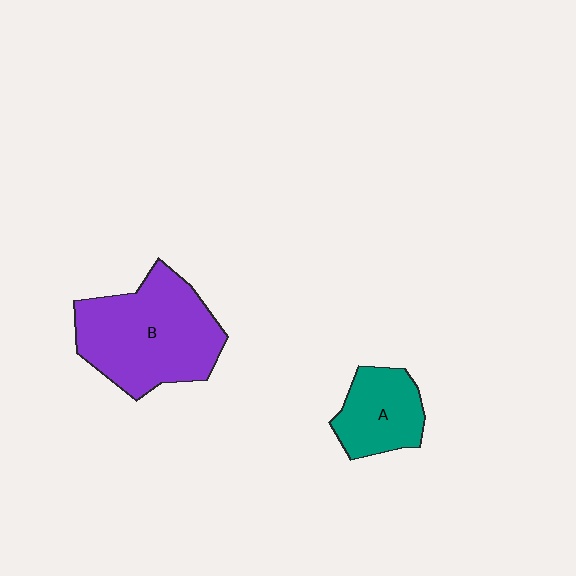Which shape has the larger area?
Shape B (purple).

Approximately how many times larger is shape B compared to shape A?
Approximately 2.0 times.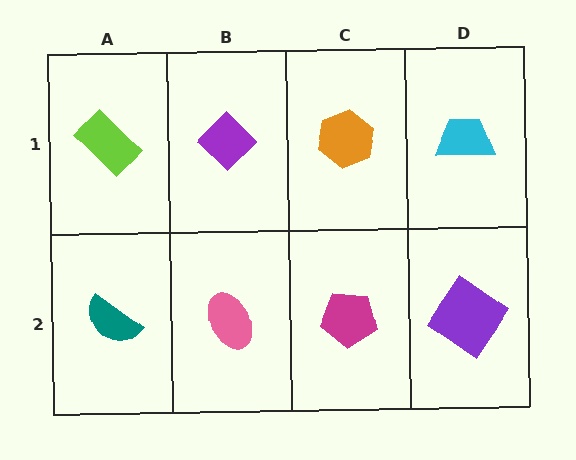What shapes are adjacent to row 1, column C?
A magenta pentagon (row 2, column C), a purple diamond (row 1, column B), a cyan trapezoid (row 1, column D).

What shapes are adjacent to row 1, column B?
A pink ellipse (row 2, column B), a lime rectangle (row 1, column A), an orange hexagon (row 1, column C).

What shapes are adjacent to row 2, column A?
A lime rectangle (row 1, column A), a pink ellipse (row 2, column B).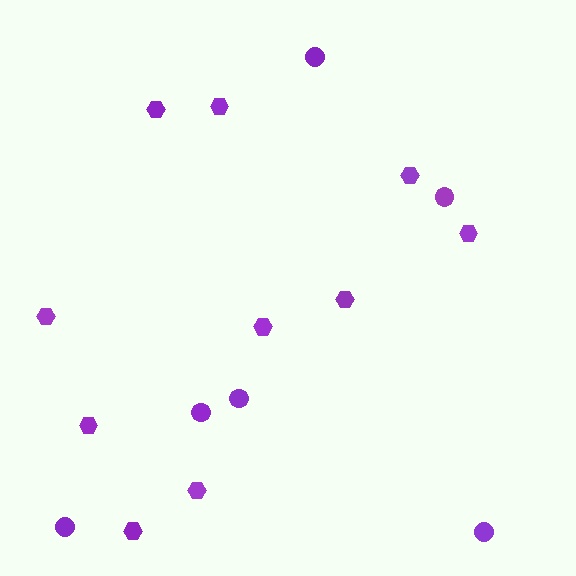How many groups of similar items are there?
There are 2 groups: one group of circles (6) and one group of hexagons (10).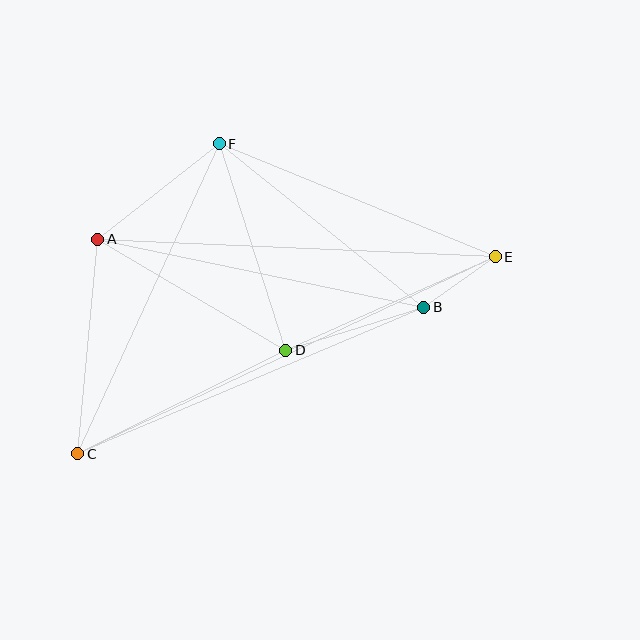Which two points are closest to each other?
Points B and E are closest to each other.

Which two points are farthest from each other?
Points C and E are farthest from each other.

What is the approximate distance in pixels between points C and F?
The distance between C and F is approximately 341 pixels.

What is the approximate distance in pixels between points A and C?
The distance between A and C is approximately 215 pixels.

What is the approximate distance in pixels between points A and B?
The distance between A and B is approximately 333 pixels.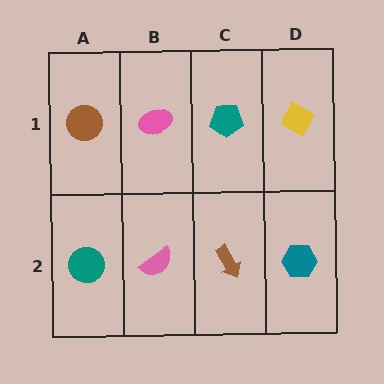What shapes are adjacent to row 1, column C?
A brown arrow (row 2, column C), a pink ellipse (row 1, column B), a yellow diamond (row 1, column D).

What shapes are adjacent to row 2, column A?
A brown circle (row 1, column A), a pink semicircle (row 2, column B).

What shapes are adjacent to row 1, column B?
A pink semicircle (row 2, column B), a brown circle (row 1, column A), a teal pentagon (row 1, column C).